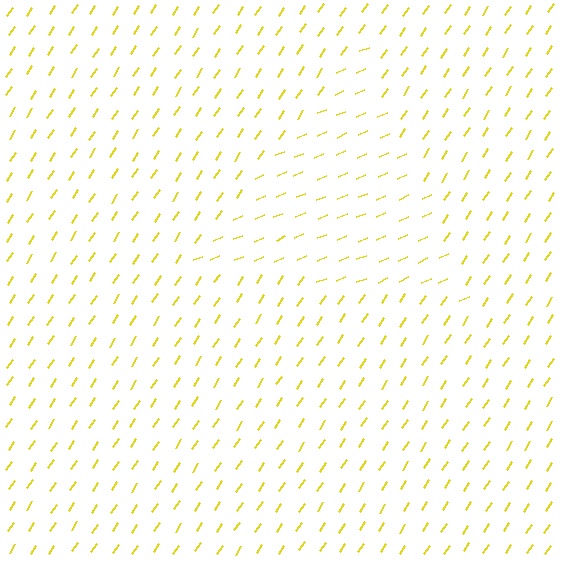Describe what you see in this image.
The image is filled with small yellow line segments. A triangle region in the image has lines oriented differently from the surrounding lines, creating a visible texture boundary.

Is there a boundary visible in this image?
Yes, there is a texture boundary formed by a change in line orientation.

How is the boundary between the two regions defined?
The boundary is defined purely by a change in line orientation (approximately 33 degrees difference). All lines are the same color and thickness.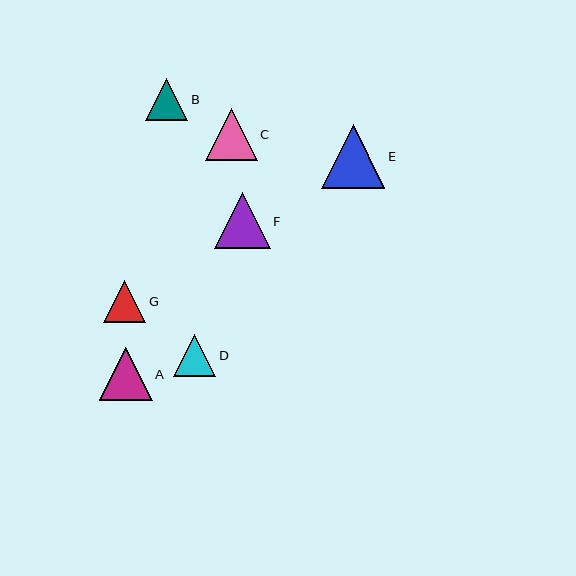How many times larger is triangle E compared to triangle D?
Triangle E is approximately 1.5 times the size of triangle D.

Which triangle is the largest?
Triangle E is the largest with a size of approximately 64 pixels.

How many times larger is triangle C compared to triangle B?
Triangle C is approximately 1.2 times the size of triangle B.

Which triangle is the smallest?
Triangle B is the smallest with a size of approximately 42 pixels.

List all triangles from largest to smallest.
From largest to smallest: E, F, A, C, D, G, B.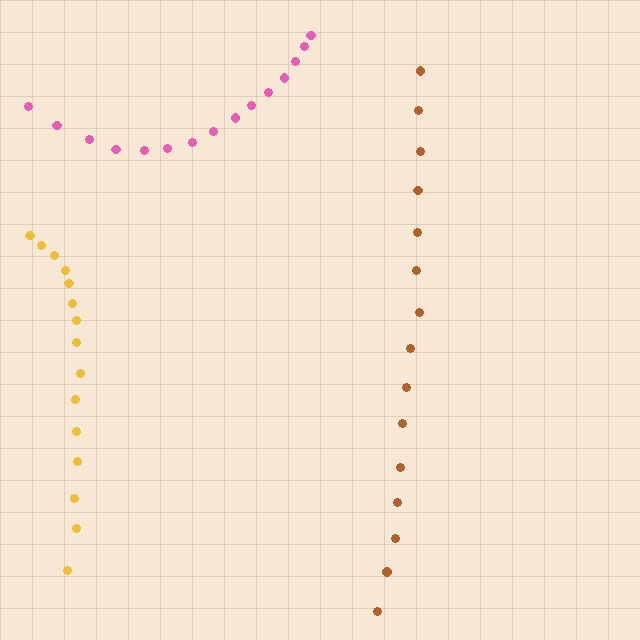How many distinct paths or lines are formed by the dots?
There are 3 distinct paths.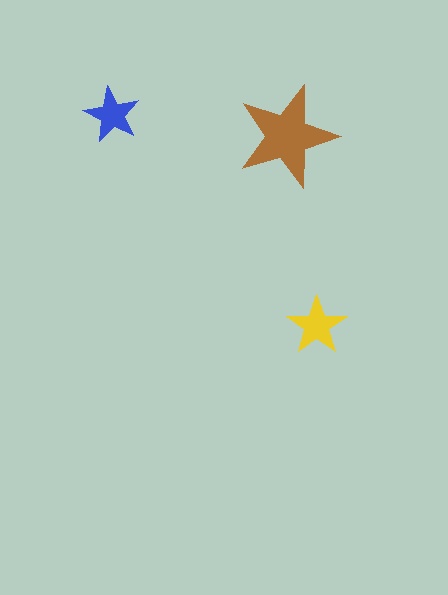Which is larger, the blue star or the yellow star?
The yellow one.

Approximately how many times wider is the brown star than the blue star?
About 2 times wider.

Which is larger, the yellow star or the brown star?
The brown one.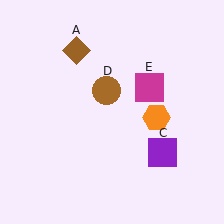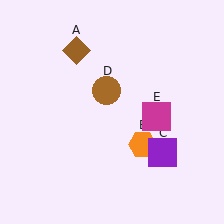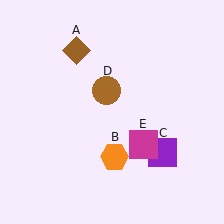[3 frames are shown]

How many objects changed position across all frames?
2 objects changed position: orange hexagon (object B), magenta square (object E).